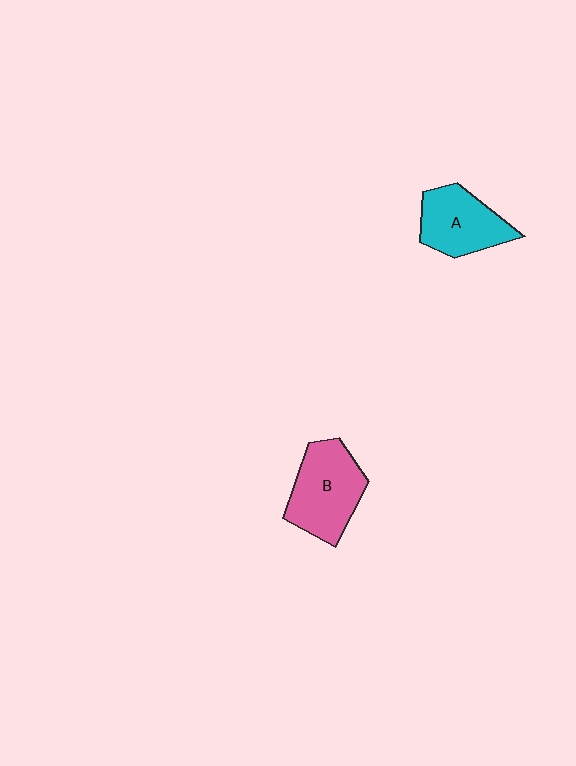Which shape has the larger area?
Shape B (pink).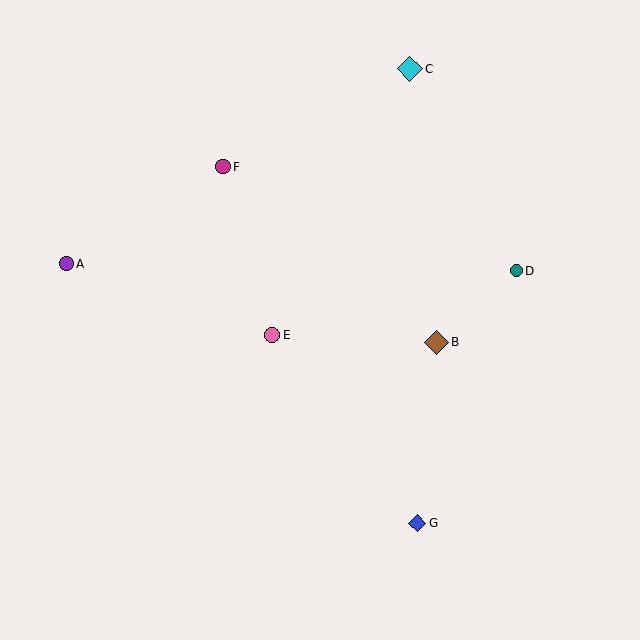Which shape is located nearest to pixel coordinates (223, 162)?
The magenta circle (labeled F) at (223, 167) is nearest to that location.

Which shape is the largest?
The cyan diamond (labeled C) is the largest.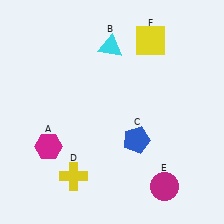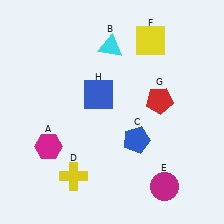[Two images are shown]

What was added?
A red pentagon (G), a blue square (H) were added in Image 2.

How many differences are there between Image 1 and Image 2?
There are 2 differences between the two images.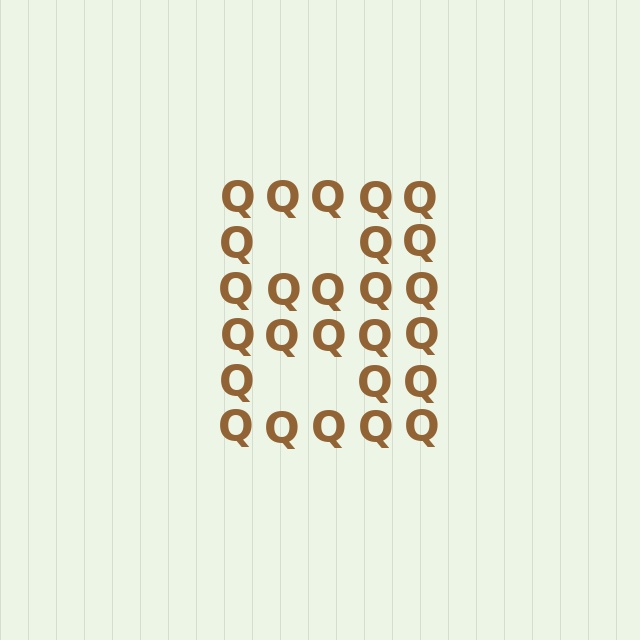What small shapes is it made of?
It is made of small letter Q's.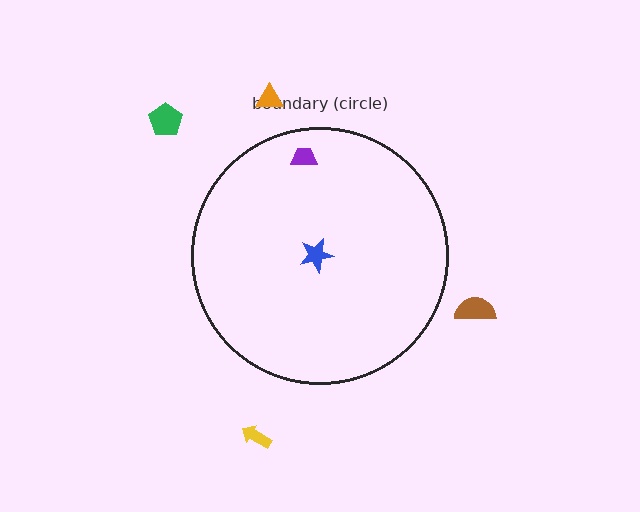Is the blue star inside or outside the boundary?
Inside.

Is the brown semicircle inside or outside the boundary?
Outside.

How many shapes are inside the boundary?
2 inside, 4 outside.